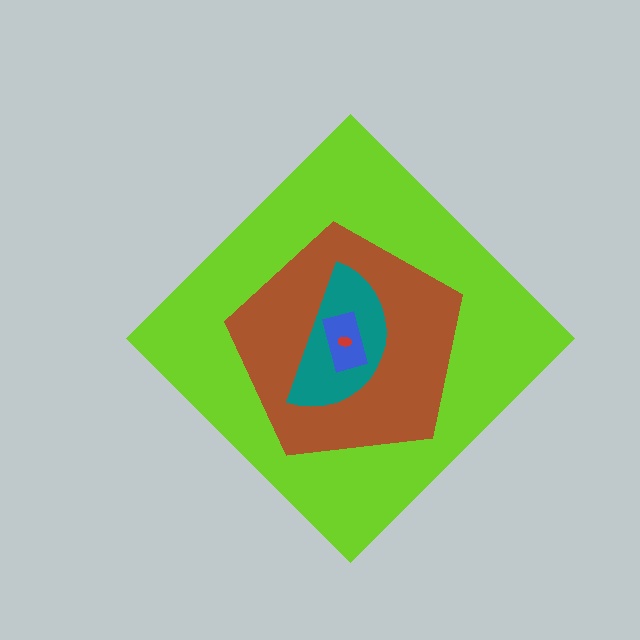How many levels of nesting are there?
5.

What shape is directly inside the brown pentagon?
The teal semicircle.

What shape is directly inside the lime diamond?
The brown pentagon.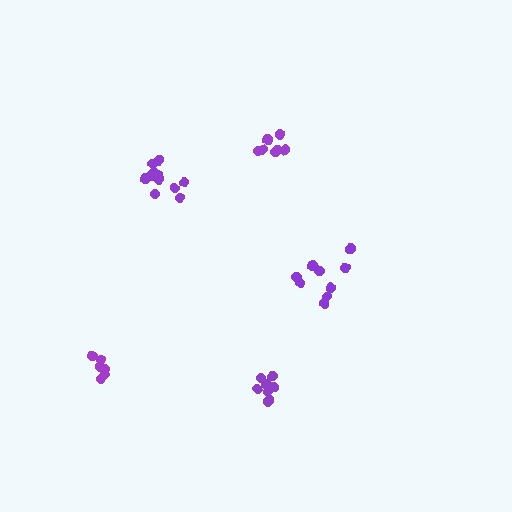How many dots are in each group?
Group 1: 7 dots, Group 2: 9 dots, Group 3: 10 dots, Group 4: 6 dots, Group 5: 11 dots (43 total).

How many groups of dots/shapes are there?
There are 5 groups.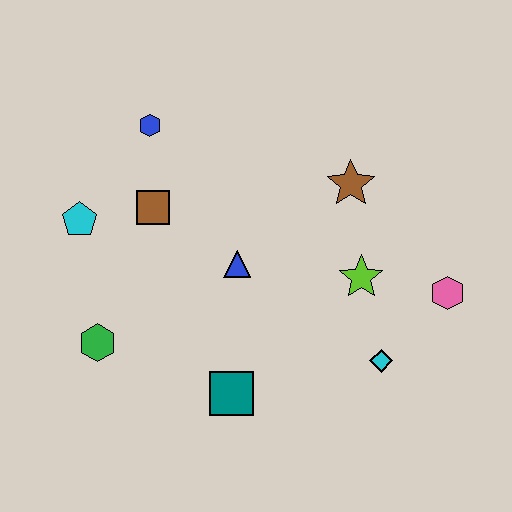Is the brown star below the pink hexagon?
No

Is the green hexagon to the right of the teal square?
No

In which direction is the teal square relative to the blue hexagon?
The teal square is below the blue hexagon.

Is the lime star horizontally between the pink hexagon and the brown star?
Yes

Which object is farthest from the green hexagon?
The pink hexagon is farthest from the green hexagon.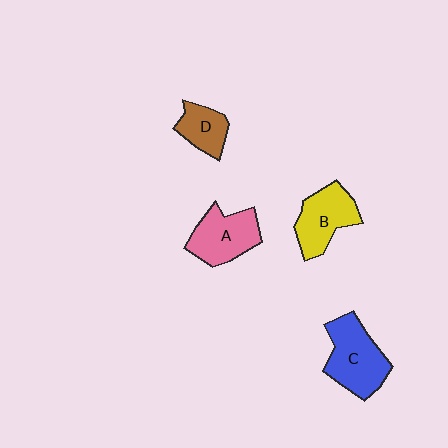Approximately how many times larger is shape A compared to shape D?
Approximately 1.6 times.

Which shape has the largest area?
Shape C (blue).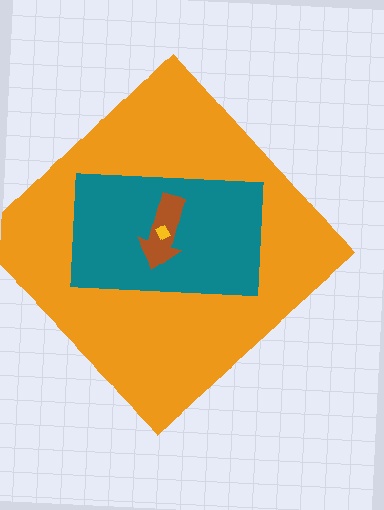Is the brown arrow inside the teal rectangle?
Yes.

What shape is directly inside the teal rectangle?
The brown arrow.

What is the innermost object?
The yellow diamond.